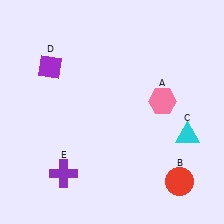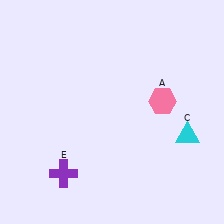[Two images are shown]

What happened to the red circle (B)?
The red circle (B) was removed in Image 2. It was in the bottom-right area of Image 1.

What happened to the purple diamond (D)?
The purple diamond (D) was removed in Image 2. It was in the top-left area of Image 1.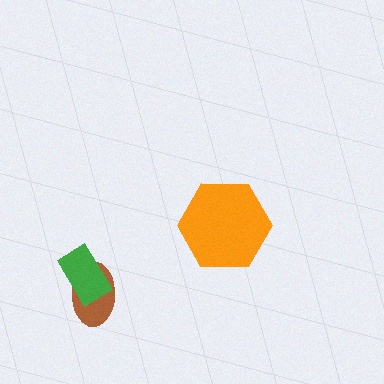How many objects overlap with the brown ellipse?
1 object overlaps with the brown ellipse.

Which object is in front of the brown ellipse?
The green rectangle is in front of the brown ellipse.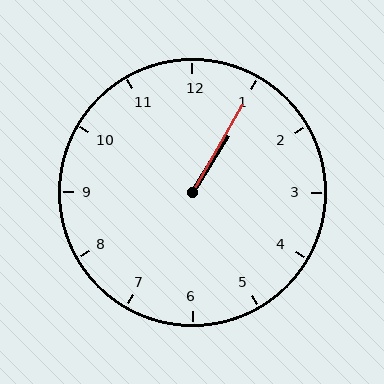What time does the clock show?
1:05.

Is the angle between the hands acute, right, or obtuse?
It is acute.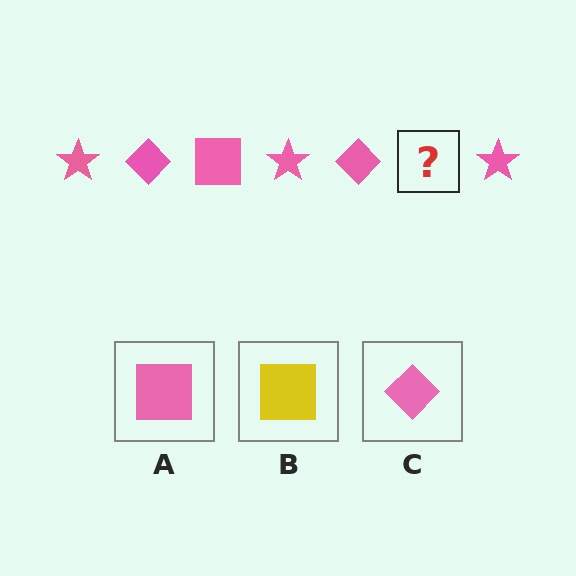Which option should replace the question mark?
Option A.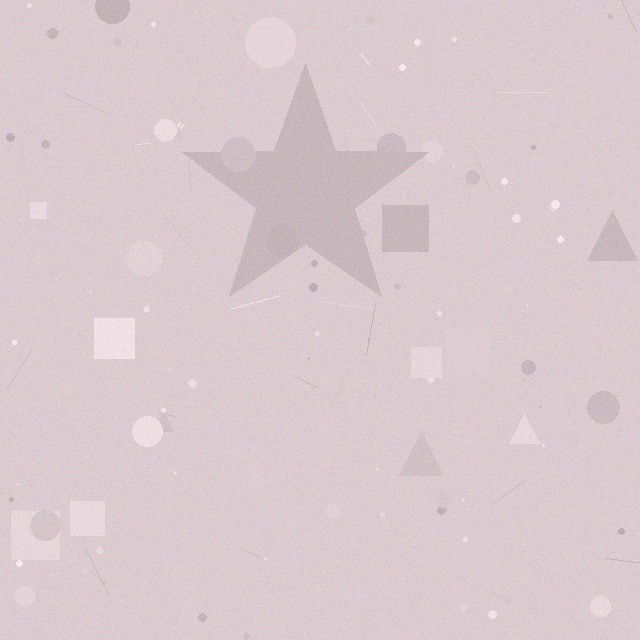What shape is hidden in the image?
A star is hidden in the image.